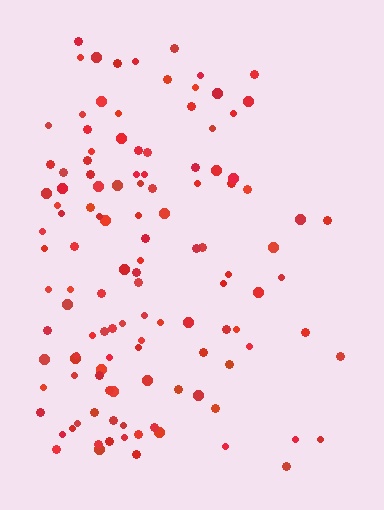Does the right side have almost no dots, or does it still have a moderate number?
Still a moderate number, just noticeably fewer than the left.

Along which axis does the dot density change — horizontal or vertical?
Horizontal.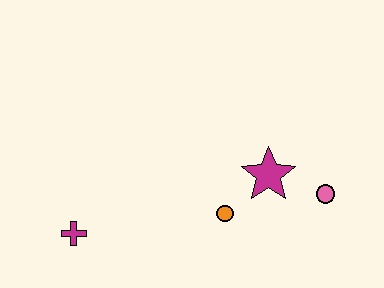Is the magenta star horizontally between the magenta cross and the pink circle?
Yes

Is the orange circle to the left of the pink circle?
Yes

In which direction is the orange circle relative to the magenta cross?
The orange circle is to the right of the magenta cross.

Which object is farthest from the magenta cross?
The pink circle is farthest from the magenta cross.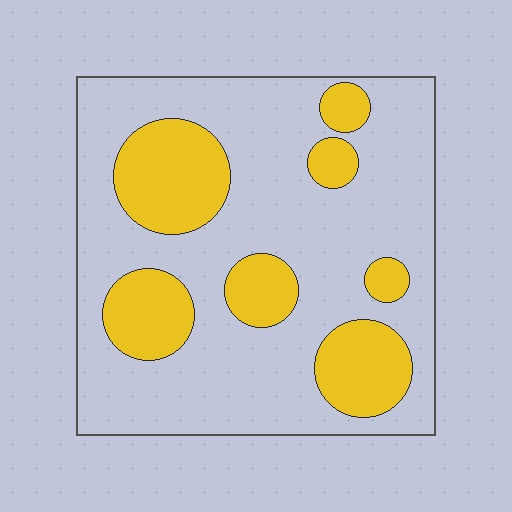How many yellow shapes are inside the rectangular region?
7.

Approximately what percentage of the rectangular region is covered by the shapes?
Approximately 25%.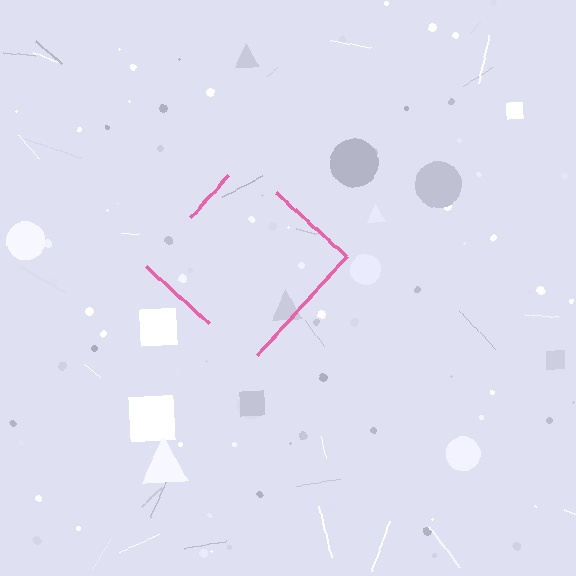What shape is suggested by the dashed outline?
The dashed outline suggests a diamond.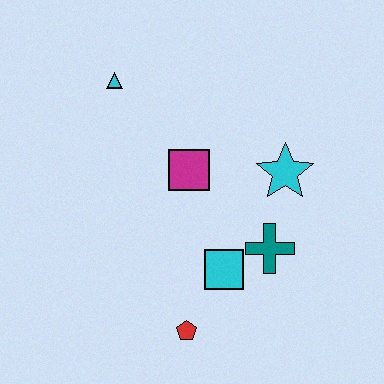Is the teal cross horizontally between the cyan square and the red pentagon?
No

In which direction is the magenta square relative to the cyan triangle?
The magenta square is below the cyan triangle.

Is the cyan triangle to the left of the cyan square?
Yes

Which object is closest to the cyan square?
The teal cross is closest to the cyan square.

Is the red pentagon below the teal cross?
Yes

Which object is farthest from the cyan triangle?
The red pentagon is farthest from the cyan triangle.